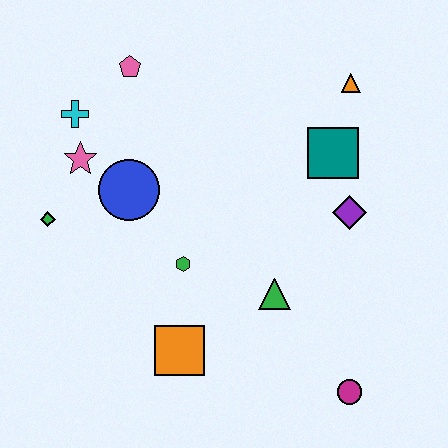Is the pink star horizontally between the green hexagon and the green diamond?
Yes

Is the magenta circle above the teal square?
No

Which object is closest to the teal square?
The purple diamond is closest to the teal square.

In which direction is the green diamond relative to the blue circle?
The green diamond is to the left of the blue circle.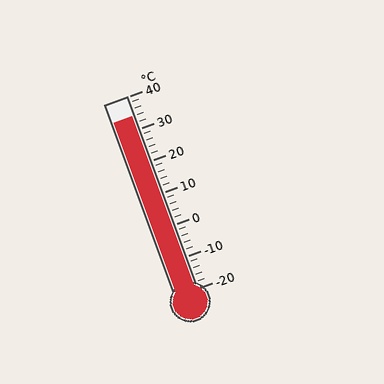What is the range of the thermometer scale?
The thermometer scale ranges from -20°C to 40°C.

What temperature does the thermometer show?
The thermometer shows approximately 34°C.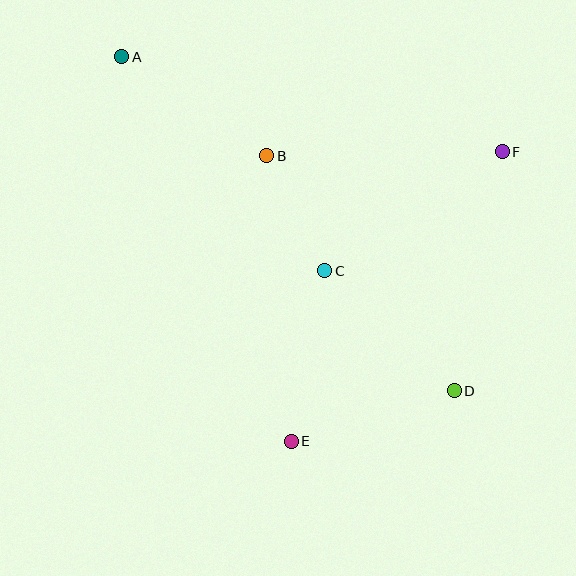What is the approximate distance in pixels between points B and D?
The distance between B and D is approximately 301 pixels.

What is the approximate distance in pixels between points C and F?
The distance between C and F is approximately 213 pixels.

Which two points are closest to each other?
Points B and C are closest to each other.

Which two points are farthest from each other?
Points A and D are farthest from each other.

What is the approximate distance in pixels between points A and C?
The distance between A and C is approximately 295 pixels.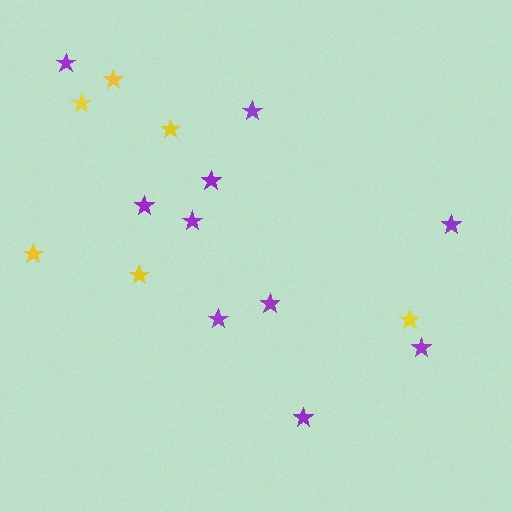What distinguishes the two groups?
There are 2 groups: one group of yellow stars (6) and one group of purple stars (10).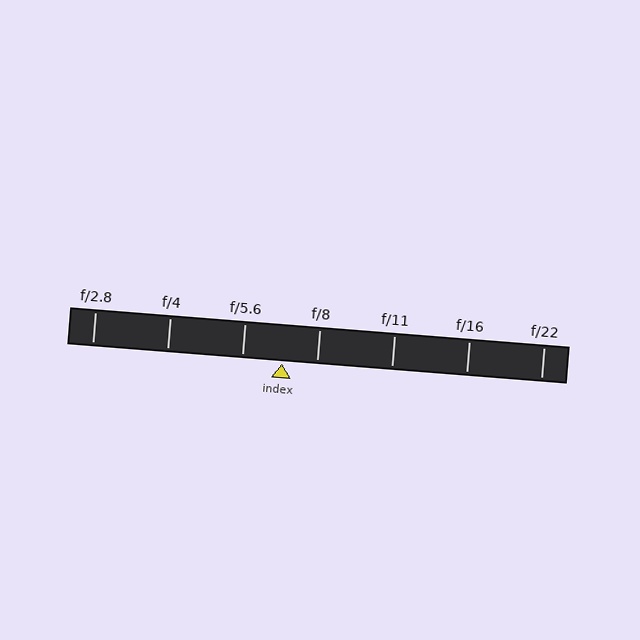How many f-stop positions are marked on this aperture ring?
There are 7 f-stop positions marked.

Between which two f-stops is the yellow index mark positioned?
The index mark is between f/5.6 and f/8.